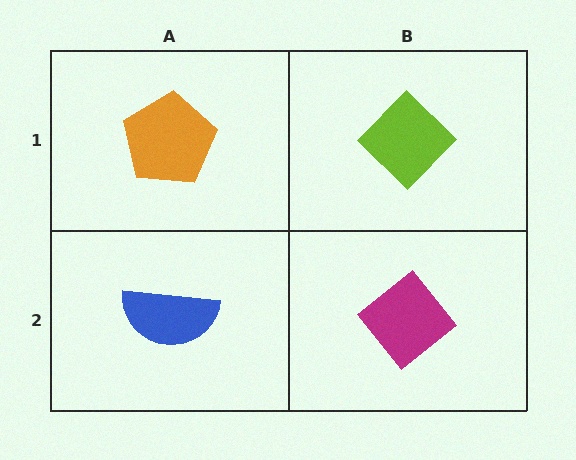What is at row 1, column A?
An orange pentagon.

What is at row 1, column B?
A lime diamond.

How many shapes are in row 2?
2 shapes.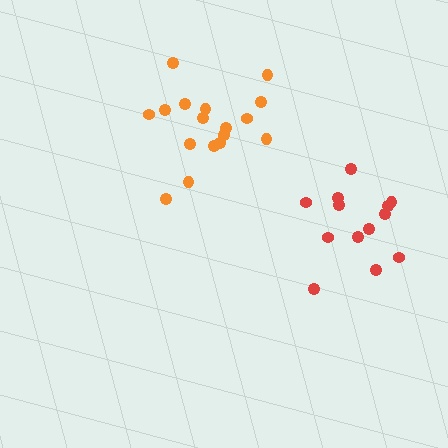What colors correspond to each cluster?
The clusters are colored: red, orange.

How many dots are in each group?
Group 1: 13 dots, Group 2: 17 dots (30 total).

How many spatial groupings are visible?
There are 2 spatial groupings.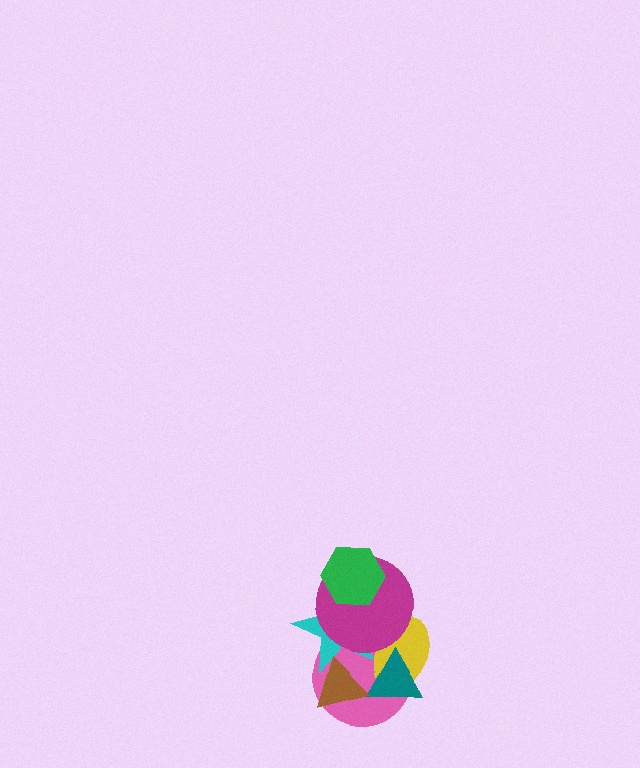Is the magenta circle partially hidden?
Yes, it is partially covered by another shape.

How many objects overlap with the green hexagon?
2 objects overlap with the green hexagon.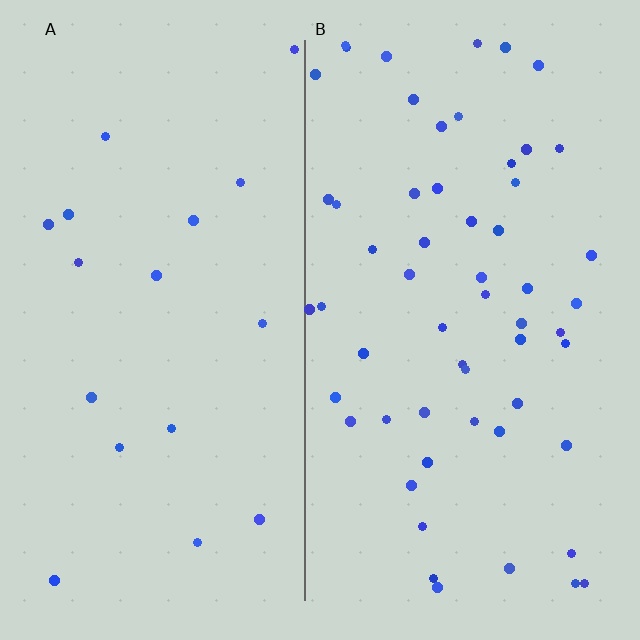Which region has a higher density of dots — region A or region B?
B (the right).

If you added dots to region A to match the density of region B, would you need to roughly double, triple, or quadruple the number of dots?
Approximately triple.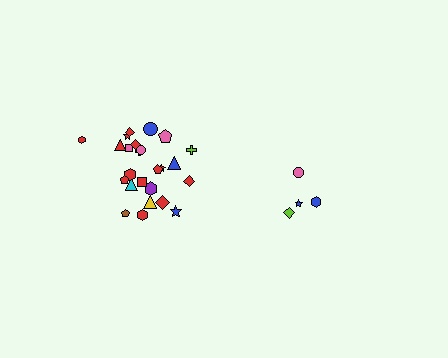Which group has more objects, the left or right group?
The left group.